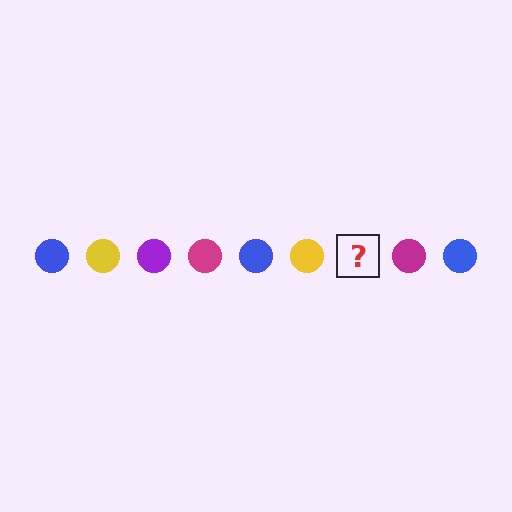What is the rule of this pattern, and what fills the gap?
The rule is that the pattern cycles through blue, yellow, purple, magenta circles. The gap should be filled with a purple circle.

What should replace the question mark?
The question mark should be replaced with a purple circle.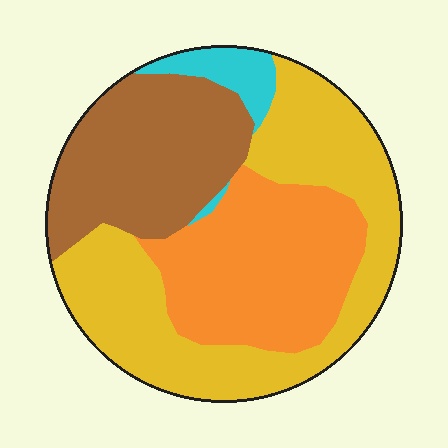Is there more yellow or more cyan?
Yellow.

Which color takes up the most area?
Yellow, at roughly 40%.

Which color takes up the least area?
Cyan, at roughly 5%.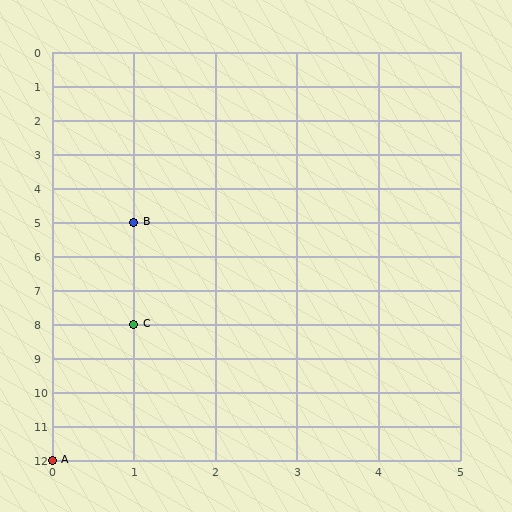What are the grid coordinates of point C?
Point C is at grid coordinates (1, 8).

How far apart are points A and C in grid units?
Points A and C are 1 column and 4 rows apart (about 4.1 grid units diagonally).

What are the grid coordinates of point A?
Point A is at grid coordinates (0, 12).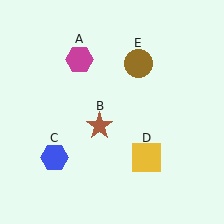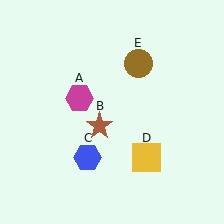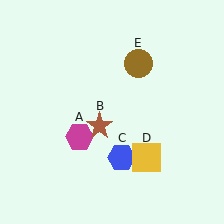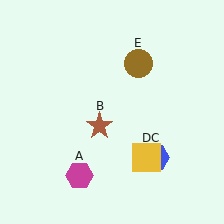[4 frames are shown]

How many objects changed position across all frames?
2 objects changed position: magenta hexagon (object A), blue hexagon (object C).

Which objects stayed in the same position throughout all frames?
Brown star (object B) and yellow square (object D) and brown circle (object E) remained stationary.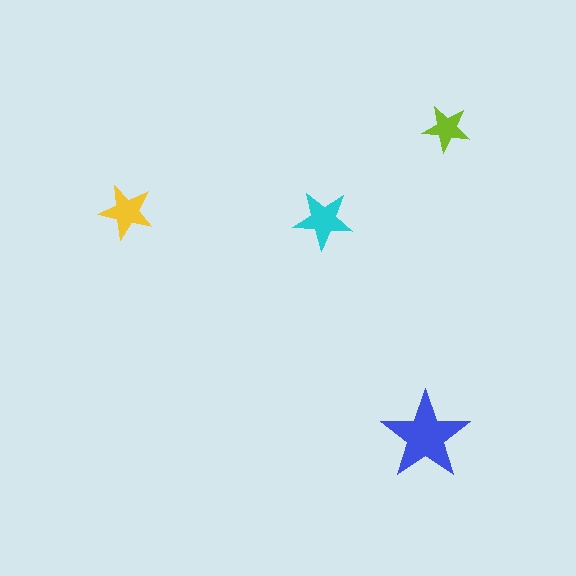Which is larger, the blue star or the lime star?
The blue one.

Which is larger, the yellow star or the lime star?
The yellow one.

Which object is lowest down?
The blue star is bottommost.